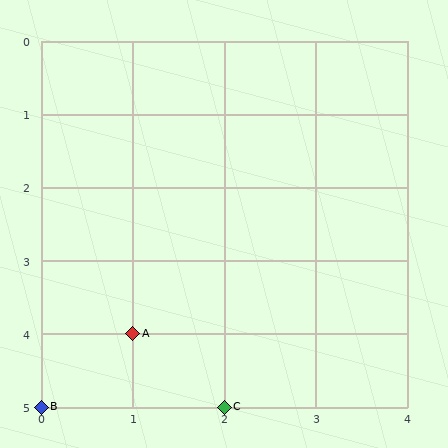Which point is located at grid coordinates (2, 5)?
Point C is at (2, 5).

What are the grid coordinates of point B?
Point B is at grid coordinates (0, 5).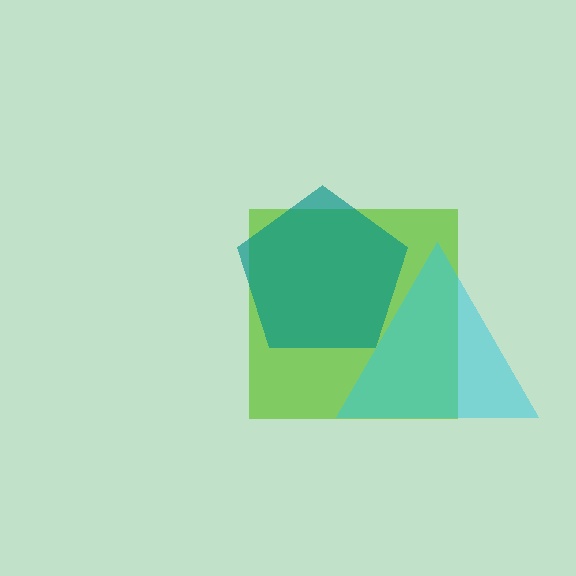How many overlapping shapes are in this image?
There are 3 overlapping shapes in the image.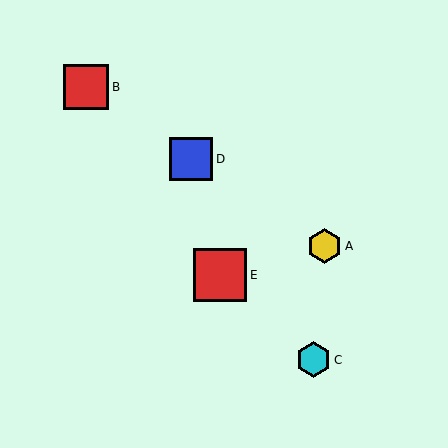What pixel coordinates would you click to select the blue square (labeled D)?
Click at (191, 159) to select the blue square D.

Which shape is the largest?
The red square (labeled E) is the largest.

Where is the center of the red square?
The center of the red square is at (220, 275).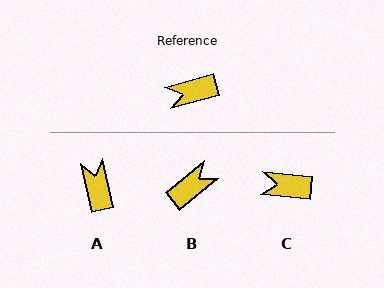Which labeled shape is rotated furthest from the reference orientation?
B, about 156 degrees away.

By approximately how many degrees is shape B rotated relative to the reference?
Approximately 156 degrees clockwise.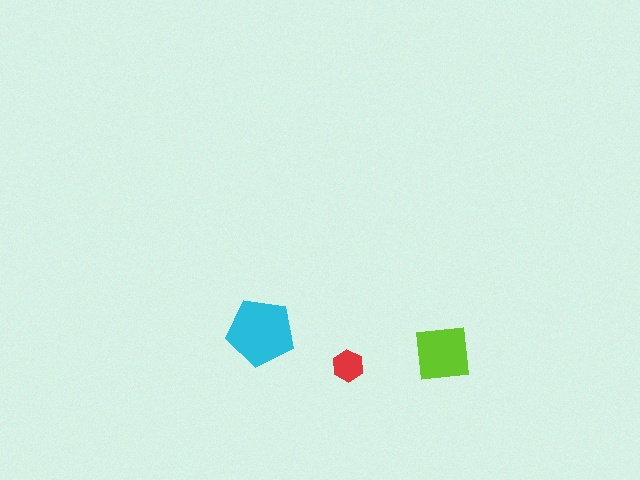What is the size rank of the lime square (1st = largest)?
2nd.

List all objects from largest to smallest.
The cyan pentagon, the lime square, the red hexagon.